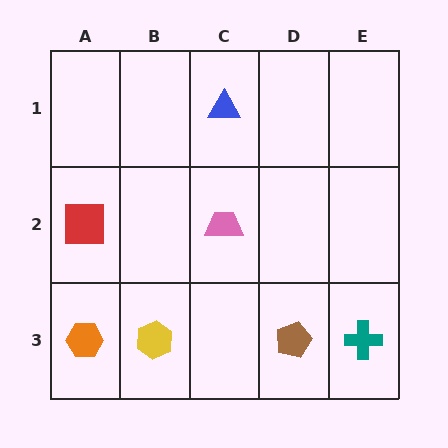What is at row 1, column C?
A blue triangle.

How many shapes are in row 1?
1 shape.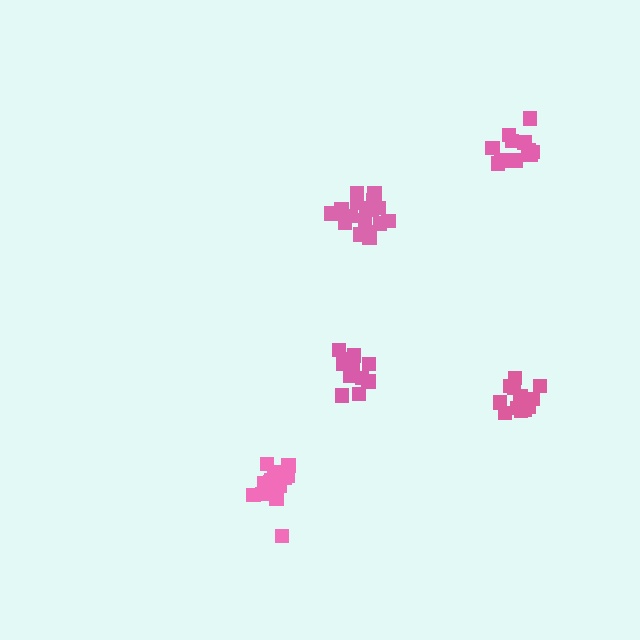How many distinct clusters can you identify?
There are 5 distinct clusters.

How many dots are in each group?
Group 1: 13 dots, Group 2: 17 dots, Group 3: 11 dots, Group 4: 15 dots, Group 5: 13 dots (69 total).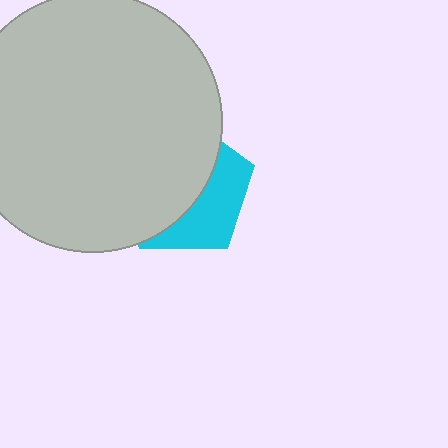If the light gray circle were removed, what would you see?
You would see the complete cyan pentagon.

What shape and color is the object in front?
The object in front is a light gray circle.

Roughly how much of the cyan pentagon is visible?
A small part of it is visible (roughly 38%).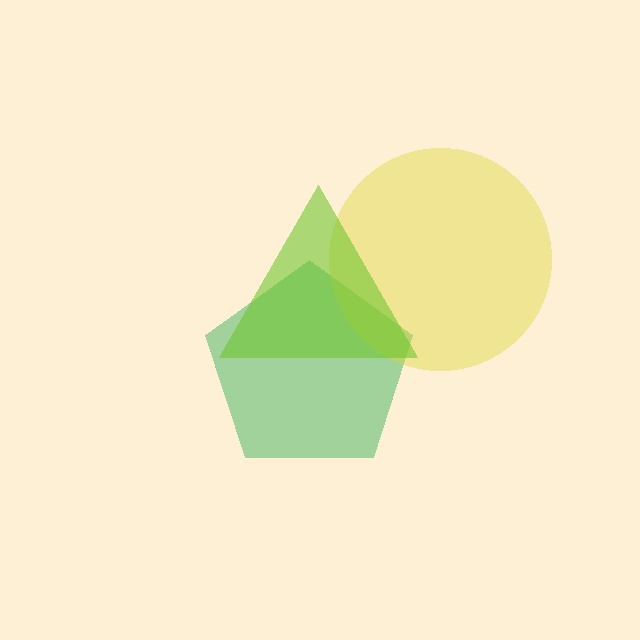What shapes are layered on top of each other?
The layered shapes are: a green pentagon, a yellow circle, a lime triangle.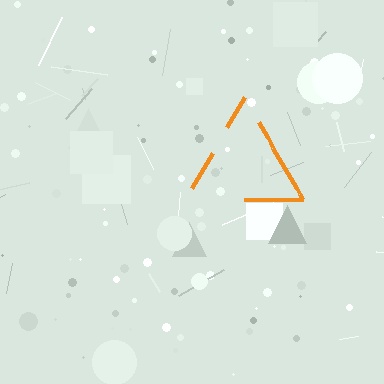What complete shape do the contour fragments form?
The contour fragments form a triangle.